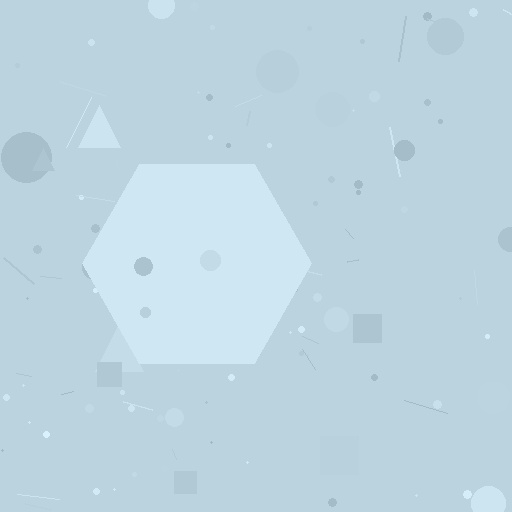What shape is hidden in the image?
A hexagon is hidden in the image.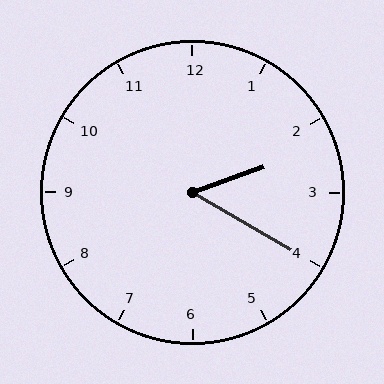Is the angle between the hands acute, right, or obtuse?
It is acute.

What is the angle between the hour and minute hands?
Approximately 50 degrees.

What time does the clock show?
2:20.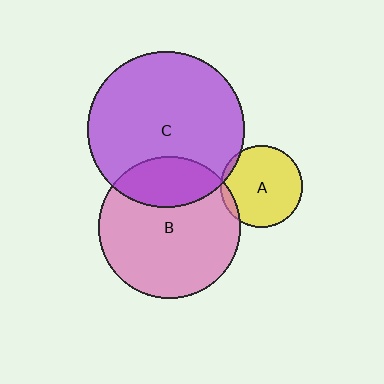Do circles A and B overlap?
Yes.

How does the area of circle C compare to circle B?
Approximately 1.2 times.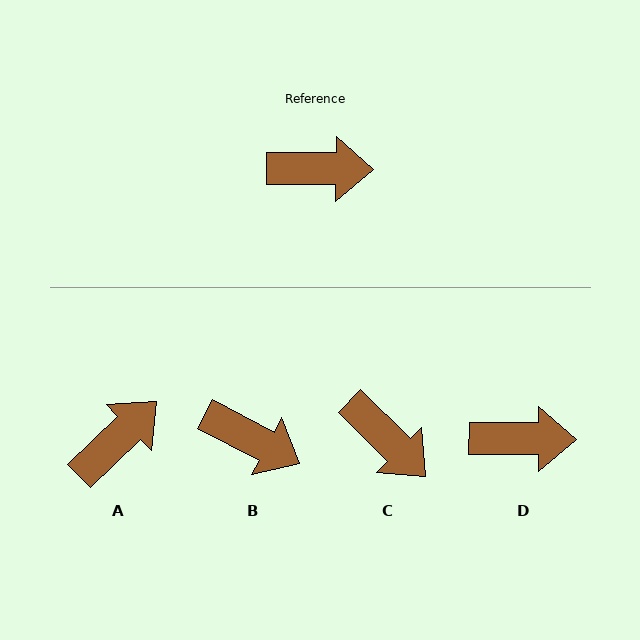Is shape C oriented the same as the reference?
No, it is off by about 45 degrees.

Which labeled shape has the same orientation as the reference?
D.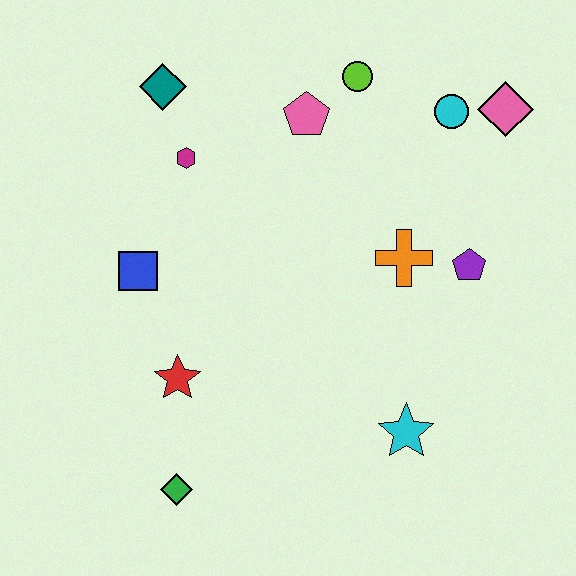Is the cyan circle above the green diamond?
Yes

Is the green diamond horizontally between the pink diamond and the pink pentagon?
No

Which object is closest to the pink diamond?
The cyan circle is closest to the pink diamond.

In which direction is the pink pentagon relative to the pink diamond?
The pink pentagon is to the left of the pink diamond.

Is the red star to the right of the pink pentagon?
No